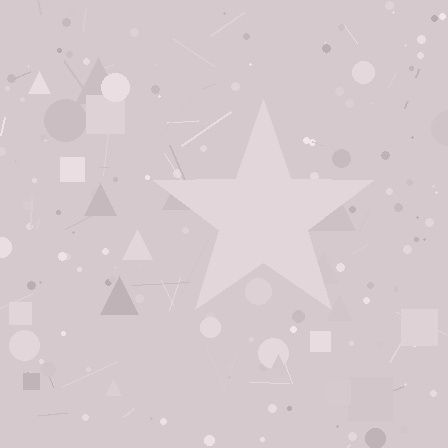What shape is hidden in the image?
A star is hidden in the image.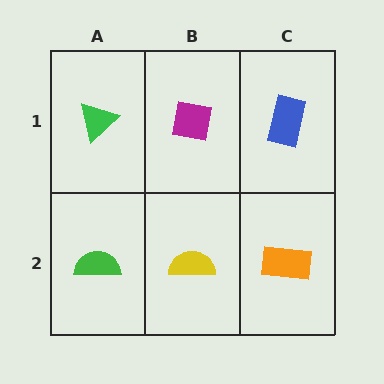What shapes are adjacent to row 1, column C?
An orange rectangle (row 2, column C), a magenta square (row 1, column B).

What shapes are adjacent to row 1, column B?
A yellow semicircle (row 2, column B), a green triangle (row 1, column A), a blue rectangle (row 1, column C).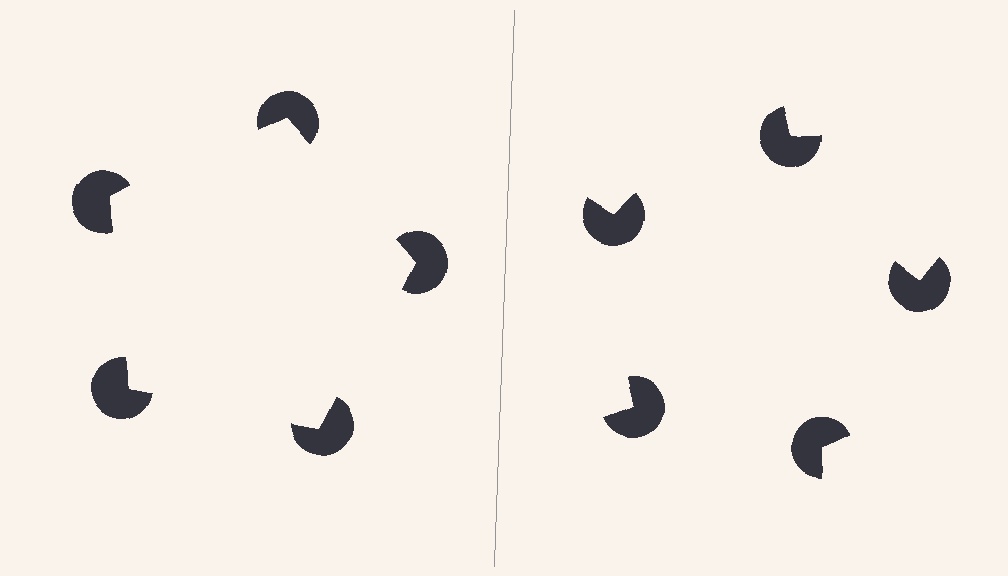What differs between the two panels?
The pac-man discs are positioned identically on both sides; only the wedge orientations differ. On the left they align to a pentagon; on the right they are misaligned.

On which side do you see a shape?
An illusory pentagon appears on the left side. On the right side the wedge cuts are rotated, so no coherent shape forms.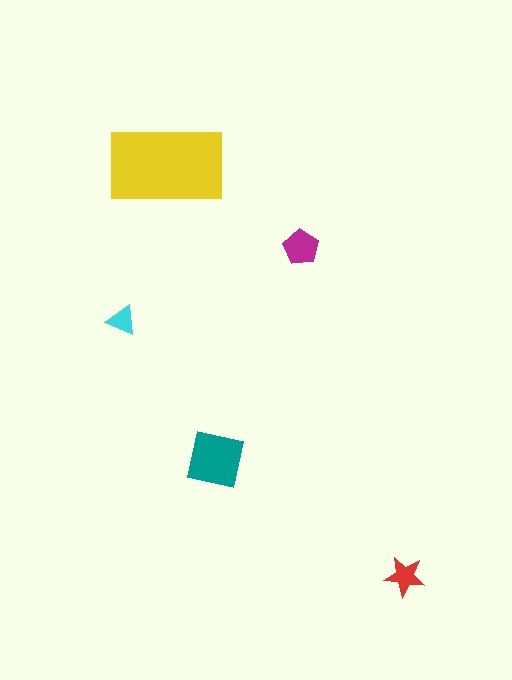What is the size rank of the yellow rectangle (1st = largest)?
1st.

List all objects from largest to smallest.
The yellow rectangle, the teal square, the magenta pentagon, the red star, the cyan triangle.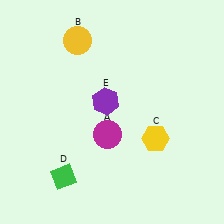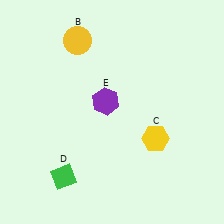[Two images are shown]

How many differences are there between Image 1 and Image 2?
There is 1 difference between the two images.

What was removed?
The magenta circle (A) was removed in Image 2.